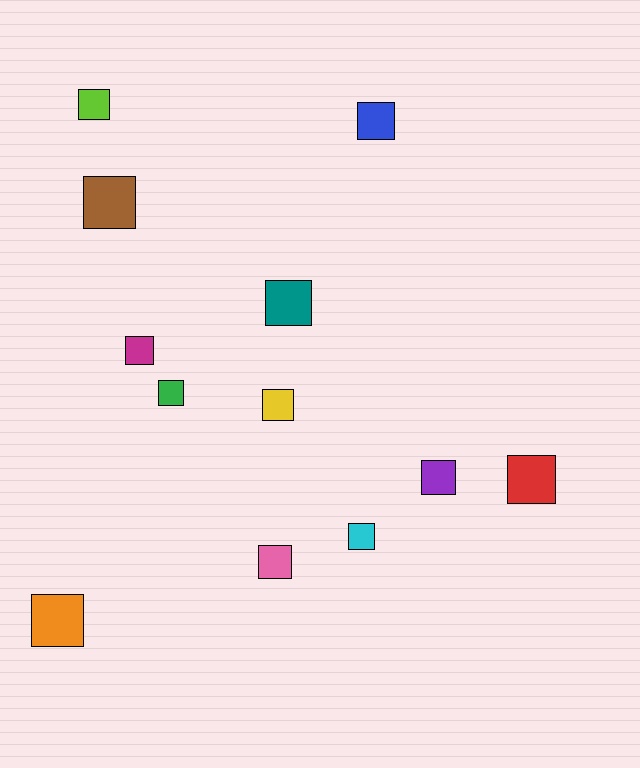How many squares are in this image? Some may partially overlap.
There are 12 squares.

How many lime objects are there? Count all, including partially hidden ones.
There is 1 lime object.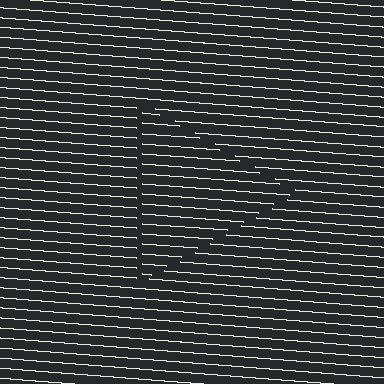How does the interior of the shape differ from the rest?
The interior of the shape contains the same grating, shifted by half a period — the contour is defined by the phase discontinuity where line-ends from the inner and outer gratings abut.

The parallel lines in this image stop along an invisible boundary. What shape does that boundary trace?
An illusory triangle. The interior of the shape contains the same grating, shifted by half a period — the contour is defined by the phase discontinuity where line-ends from the inner and outer gratings abut.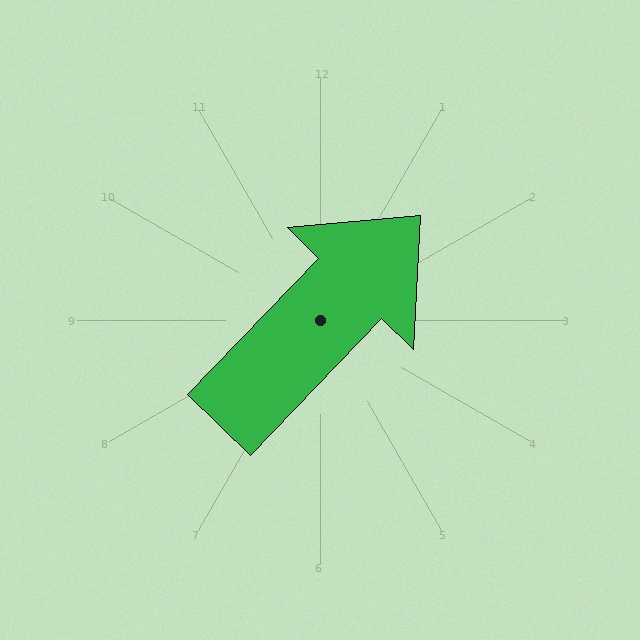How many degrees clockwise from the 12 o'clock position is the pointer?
Approximately 44 degrees.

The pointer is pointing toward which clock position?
Roughly 1 o'clock.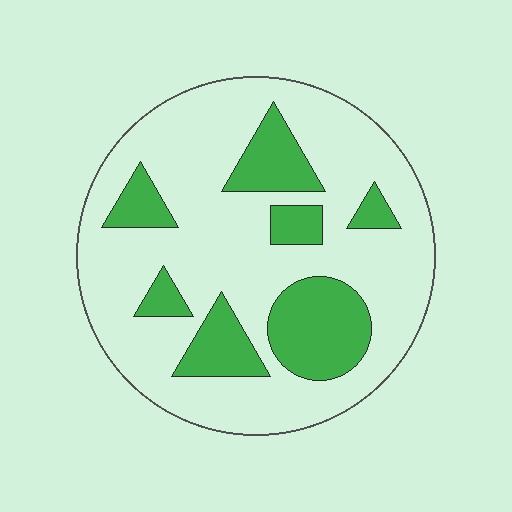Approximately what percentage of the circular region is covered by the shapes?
Approximately 25%.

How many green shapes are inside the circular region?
7.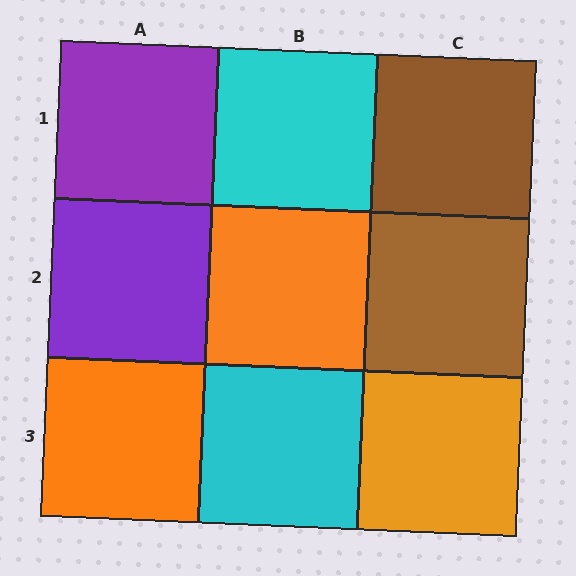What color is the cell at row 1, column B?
Cyan.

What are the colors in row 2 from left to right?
Purple, orange, brown.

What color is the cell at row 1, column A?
Purple.